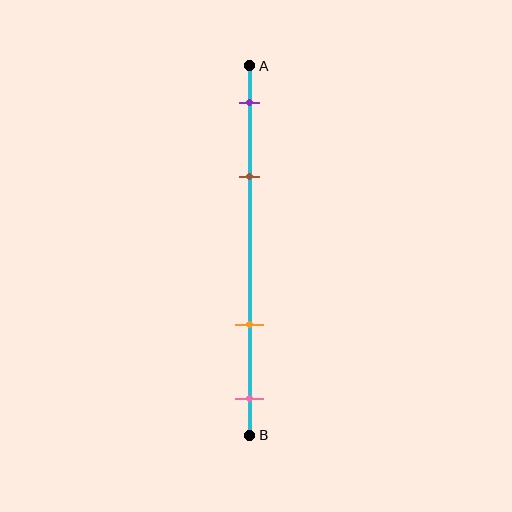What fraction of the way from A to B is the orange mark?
The orange mark is approximately 70% (0.7) of the way from A to B.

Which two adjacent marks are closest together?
The purple and brown marks are the closest adjacent pair.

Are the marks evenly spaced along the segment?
No, the marks are not evenly spaced.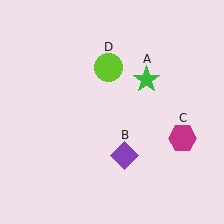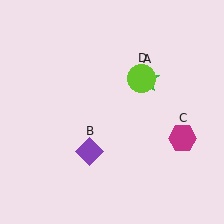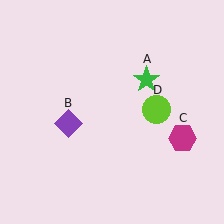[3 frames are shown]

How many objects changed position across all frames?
2 objects changed position: purple diamond (object B), lime circle (object D).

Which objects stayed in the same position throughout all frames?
Green star (object A) and magenta hexagon (object C) remained stationary.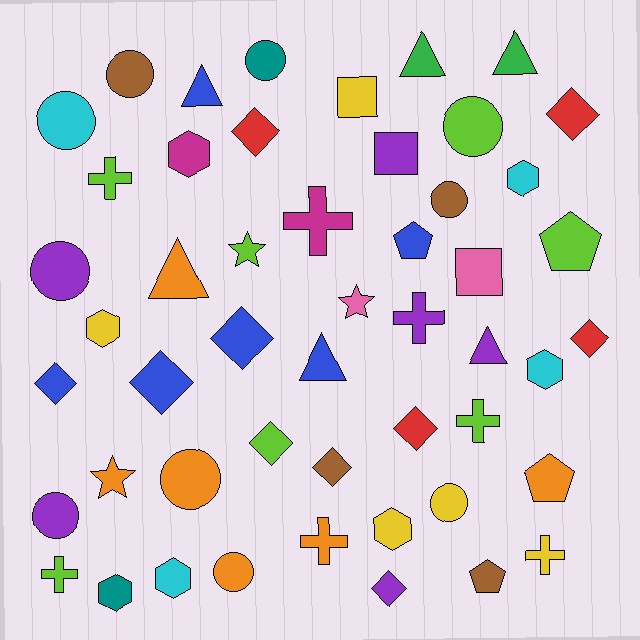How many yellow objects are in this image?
There are 5 yellow objects.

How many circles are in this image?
There are 10 circles.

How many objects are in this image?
There are 50 objects.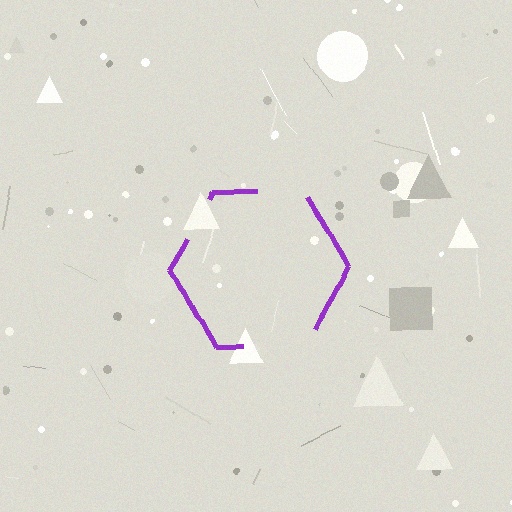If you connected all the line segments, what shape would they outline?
They would outline a hexagon.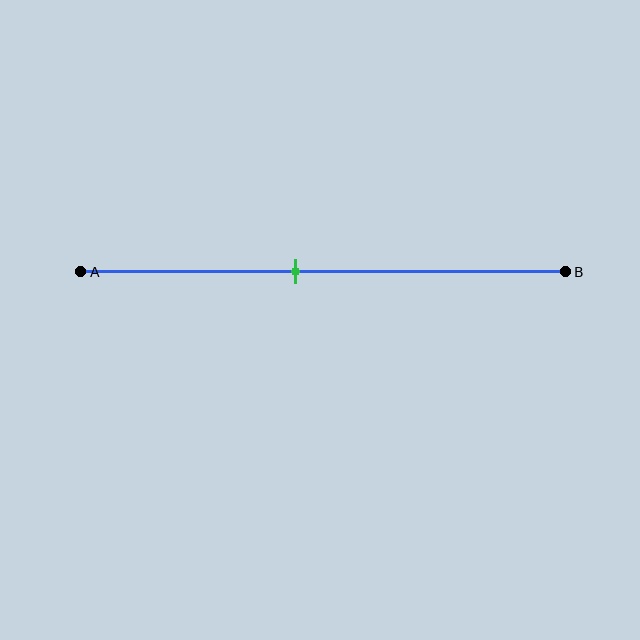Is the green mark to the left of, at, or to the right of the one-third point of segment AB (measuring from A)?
The green mark is to the right of the one-third point of segment AB.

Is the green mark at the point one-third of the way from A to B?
No, the mark is at about 45% from A, not at the 33% one-third point.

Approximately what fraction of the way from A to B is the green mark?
The green mark is approximately 45% of the way from A to B.